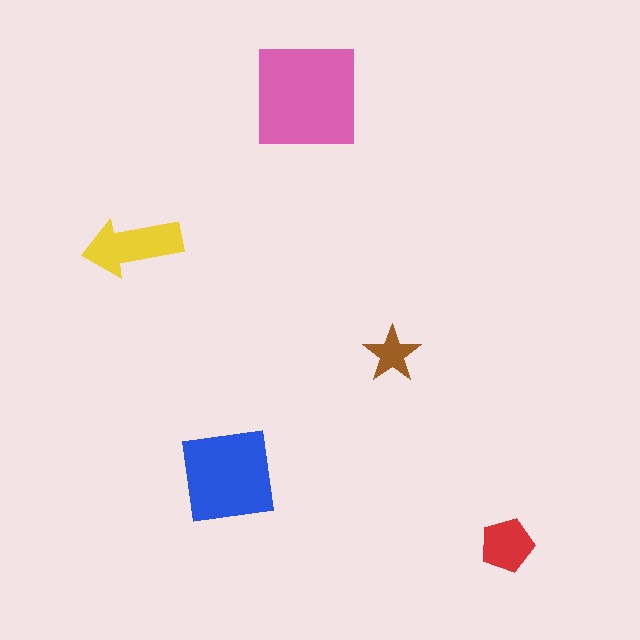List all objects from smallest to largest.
The brown star, the red pentagon, the yellow arrow, the blue square, the pink square.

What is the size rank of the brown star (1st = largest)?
5th.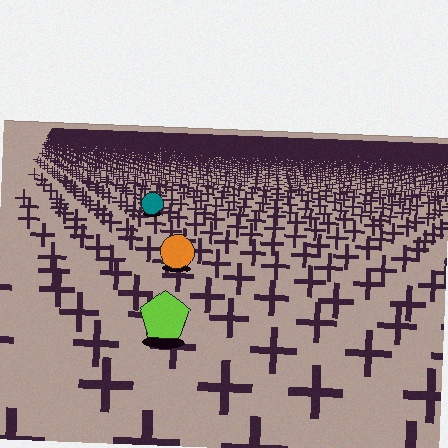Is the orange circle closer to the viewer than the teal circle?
Yes. The orange circle is closer — you can tell from the texture gradient: the ground texture is coarser near it.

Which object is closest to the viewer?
The lime pentagon is closest. The texture marks near it are larger and more spread out.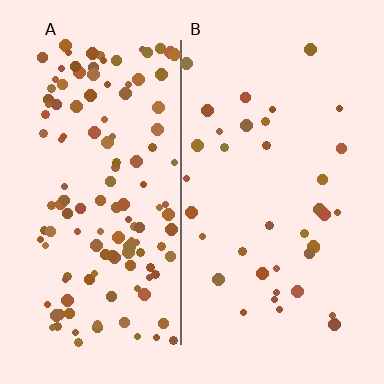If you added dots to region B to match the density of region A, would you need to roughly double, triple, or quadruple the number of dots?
Approximately quadruple.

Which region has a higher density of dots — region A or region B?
A (the left).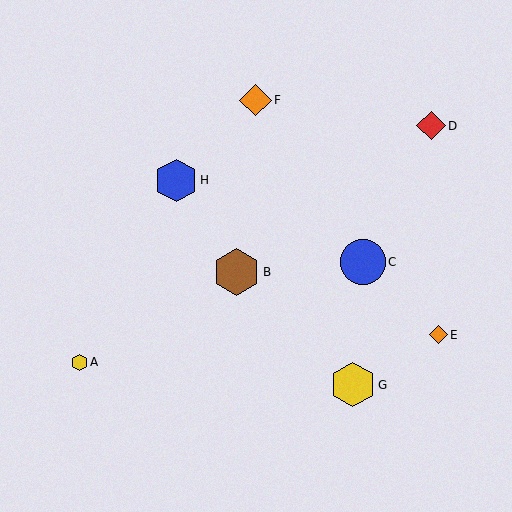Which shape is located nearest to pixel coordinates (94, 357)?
The yellow hexagon (labeled A) at (79, 362) is nearest to that location.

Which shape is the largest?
The brown hexagon (labeled B) is the largest.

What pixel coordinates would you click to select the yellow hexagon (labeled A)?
Click at (79, 362) to select the yellow hexagon A.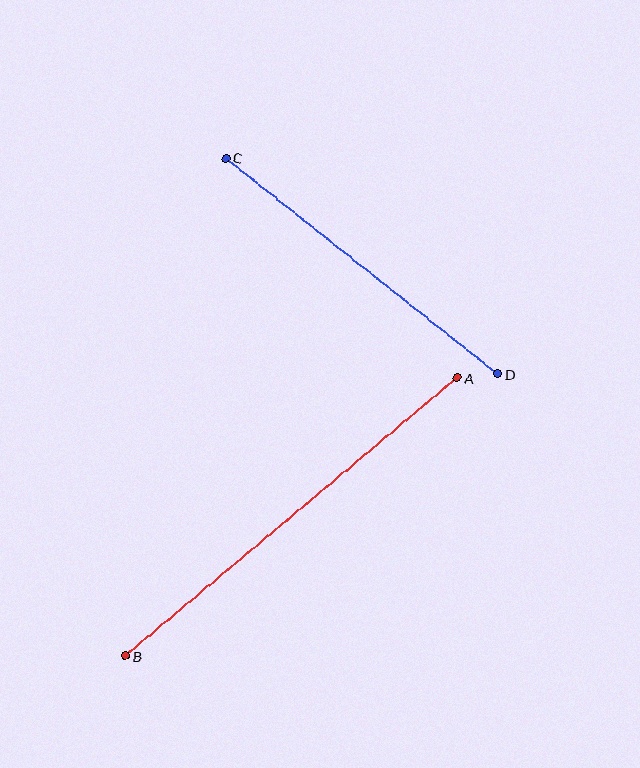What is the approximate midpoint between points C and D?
The midpoint is at approximately (362, 266) pixels.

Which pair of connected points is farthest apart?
Points A and B are farthest apart.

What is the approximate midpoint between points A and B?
The midpoint is at approximately (291, 517) pixels.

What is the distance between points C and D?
The distance is approximately 347 pixels.